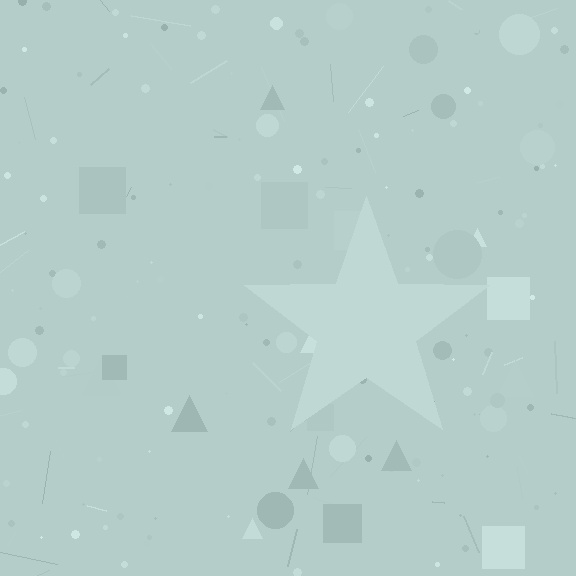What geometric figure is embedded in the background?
A star is embedded in the background.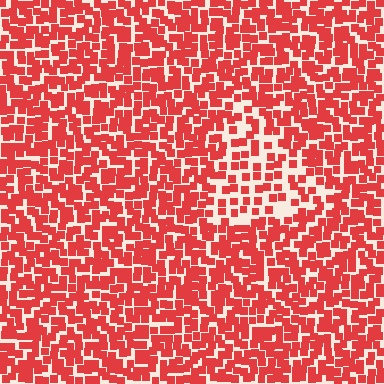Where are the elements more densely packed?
The elements are more densely packed outside the triangle boundary.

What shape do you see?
I see a triangle.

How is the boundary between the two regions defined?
The boundary is defined by a change in element density (approximately 1.9x ratio). All elements are the same color, size, and shape.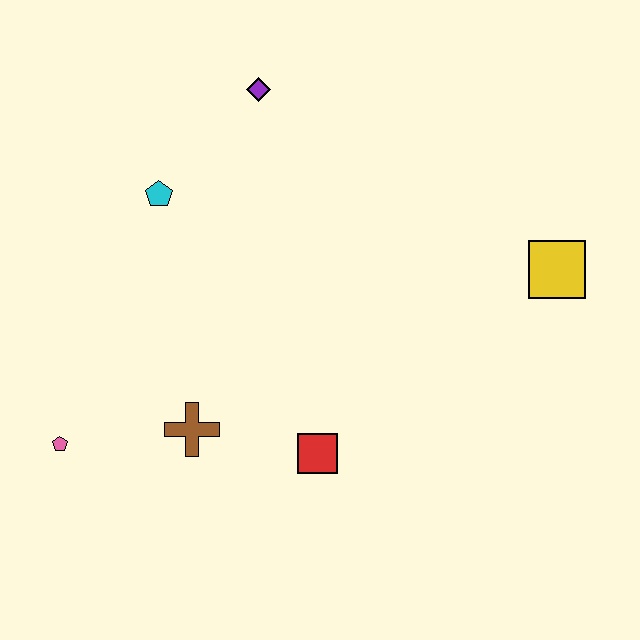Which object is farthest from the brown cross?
The yellow square is farthest from the brown cross.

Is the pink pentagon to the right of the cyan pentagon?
No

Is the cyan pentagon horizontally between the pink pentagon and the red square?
Yes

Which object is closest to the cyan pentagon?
The purple diamond is closest to the cyan pentagon.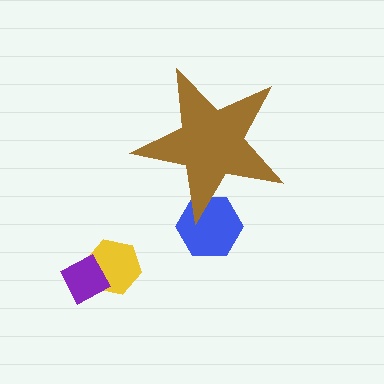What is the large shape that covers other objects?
A brown star.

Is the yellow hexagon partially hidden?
No, the yellow hexagon is fully visible.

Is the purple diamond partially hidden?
No, the purple diamond is fully visible.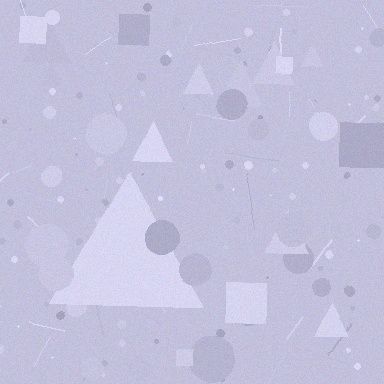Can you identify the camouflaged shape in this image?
The camouflaged shape is a triangle.